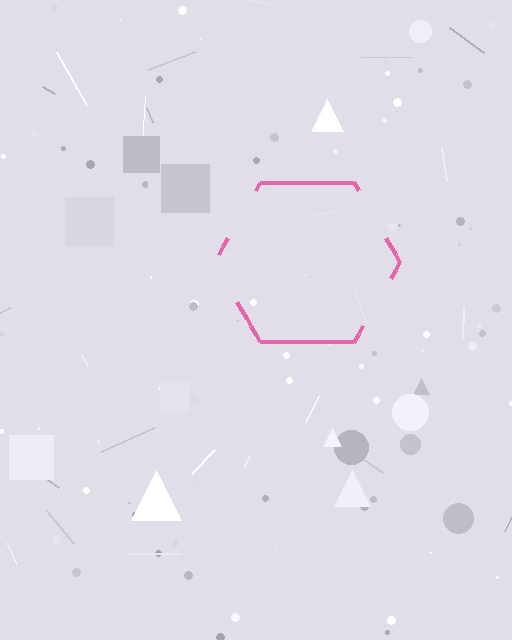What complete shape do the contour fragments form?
The contour fragments form a hexagon.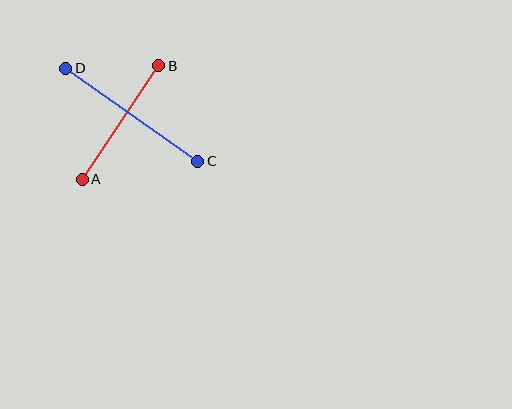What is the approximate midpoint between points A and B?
The midpoint is at approximately (121, 123) pixels.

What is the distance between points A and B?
The distance is approximately 137 pixels.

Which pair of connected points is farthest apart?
Points C and D are farthest apart.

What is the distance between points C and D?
The distance is approximately 162 pixels.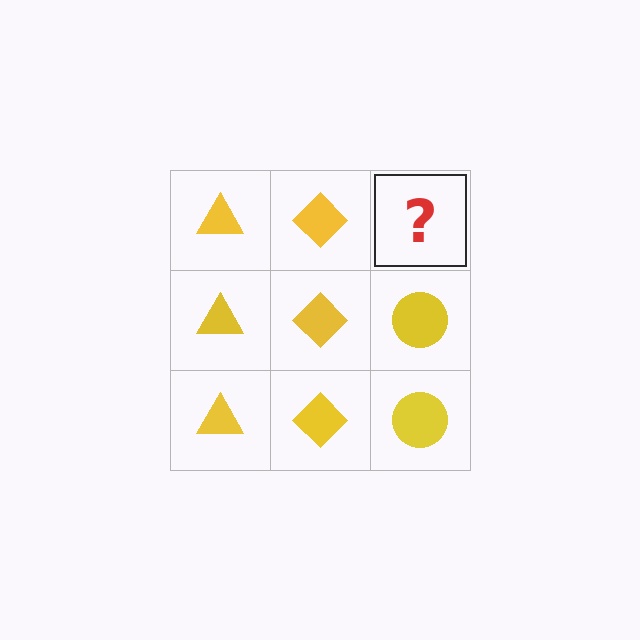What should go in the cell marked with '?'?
The missing cell should contain a yellow circle.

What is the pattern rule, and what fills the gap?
The rule is that each column has a consistent shape. The gap should be filled with a yellow circle.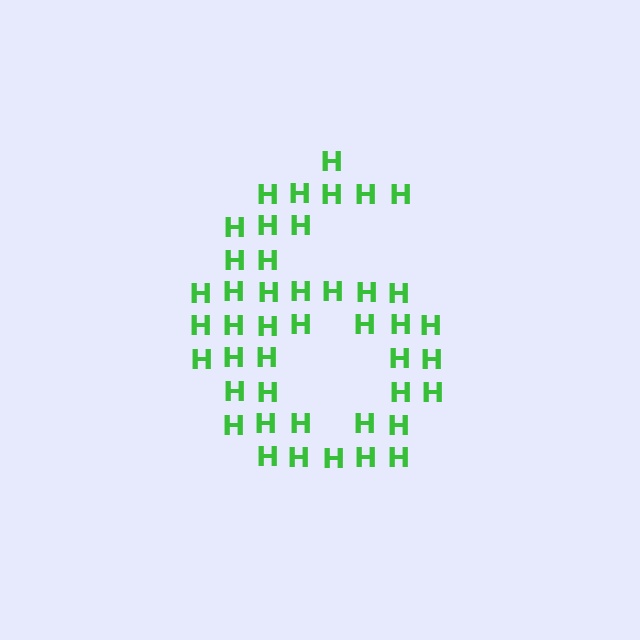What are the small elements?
The small elements are letter H's.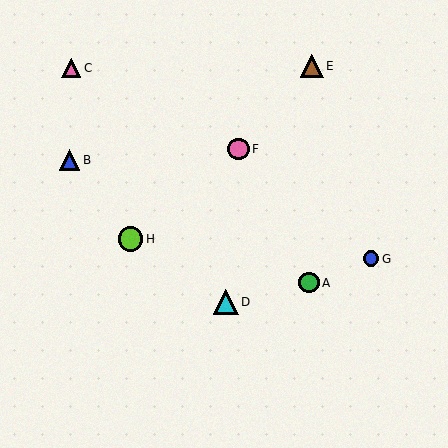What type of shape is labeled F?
Shape F is a pink circle.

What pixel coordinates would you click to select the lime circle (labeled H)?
Click at (131, 239) to select the lime circle H.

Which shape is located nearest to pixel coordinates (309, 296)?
The green circle (labeled A) at (309, 283) is nearest to that location.